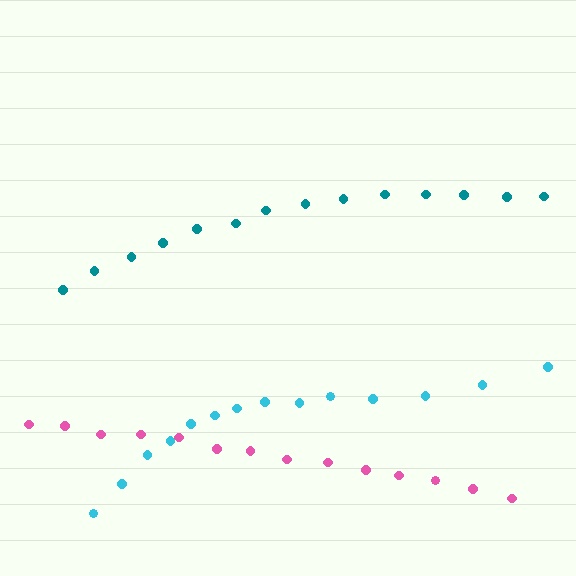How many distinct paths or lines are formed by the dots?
There are 3 distinct paths.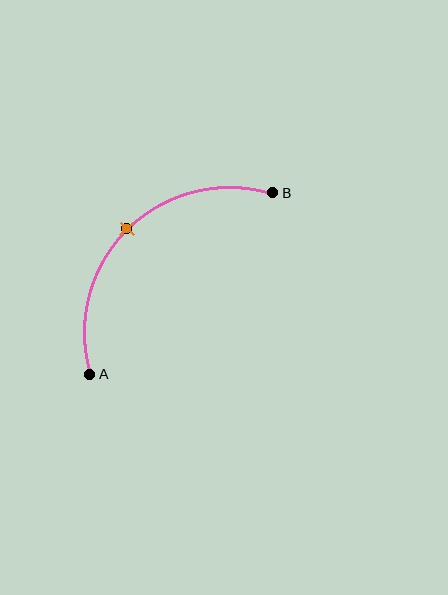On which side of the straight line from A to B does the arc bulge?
The arc bulges above and to the left of the straight line connecting A and B.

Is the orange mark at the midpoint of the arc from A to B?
Yes. The orange mark lies on the arc at equal arc-length from both A and B — it is the arc midpoint.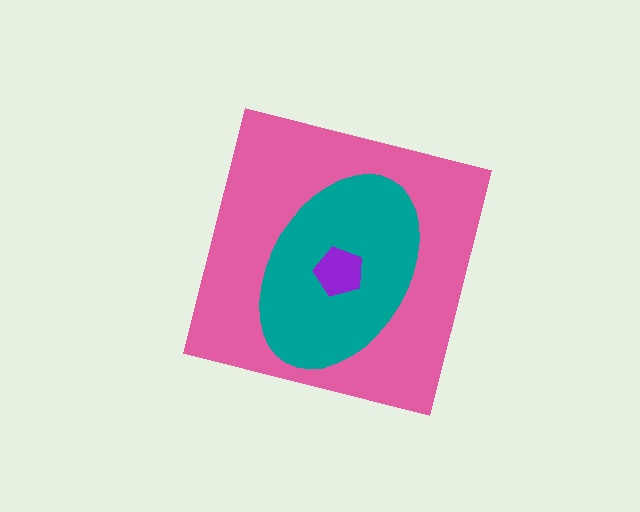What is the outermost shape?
The pink square.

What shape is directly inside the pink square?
The teal ellipse.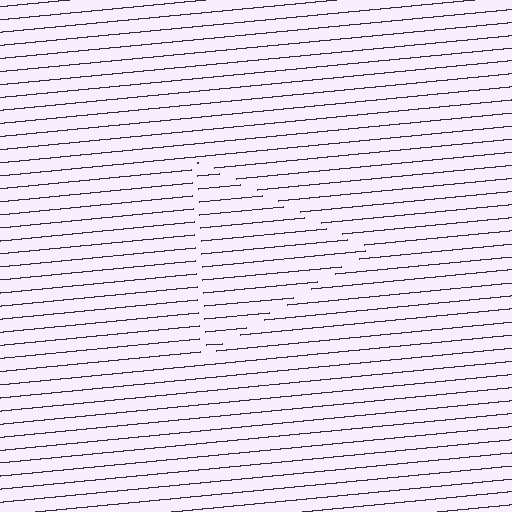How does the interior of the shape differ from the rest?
The interior of the shape contains the same grating, shifted by half a period — the contour is defined by the phase discontinuity where line-ends from the inner and outer gratings abut.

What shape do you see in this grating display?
An illusory triangle. The interior of the shape contains the same grating, shifted by half a period — the contour is defined by the phase discontinuity where line-ends from the inner and outer gratings abut.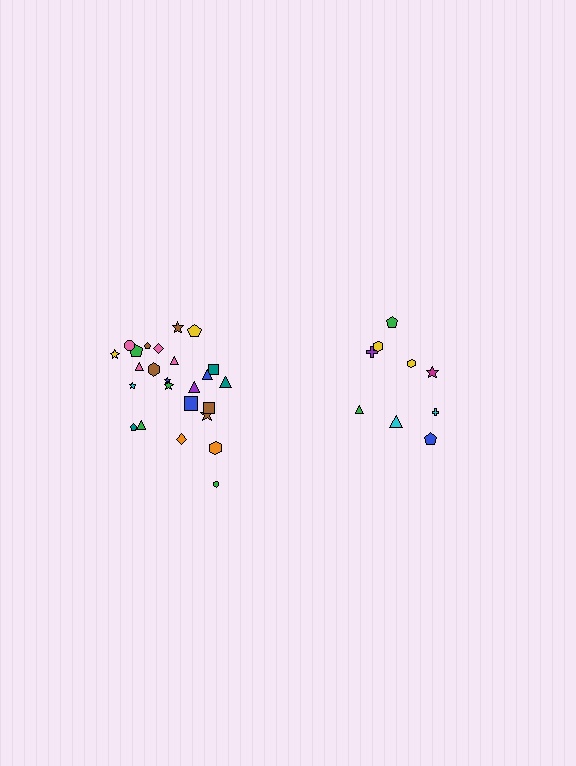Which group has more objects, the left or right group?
The left group.